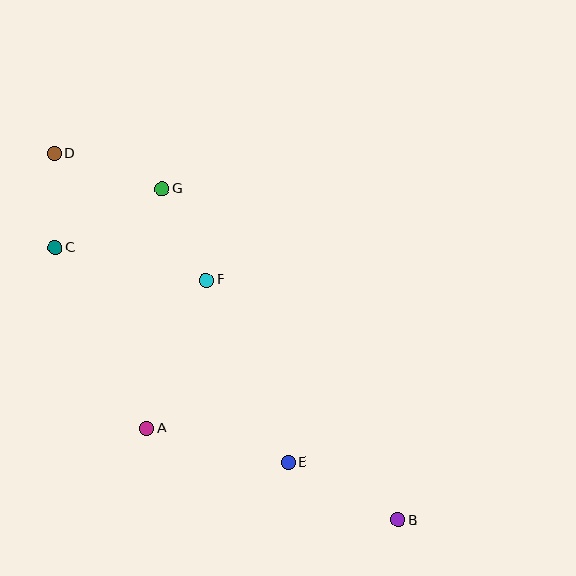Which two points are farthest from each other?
Points B and D are farthest from each other.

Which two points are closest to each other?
Points C and D are closest to each other.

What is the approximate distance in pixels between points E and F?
The distance between E and F is approximately 200 pixels.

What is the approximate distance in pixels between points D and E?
The distance between D and E is approximately 388 pixels.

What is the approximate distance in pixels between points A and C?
The distance between A and C is approximately 203 pixels.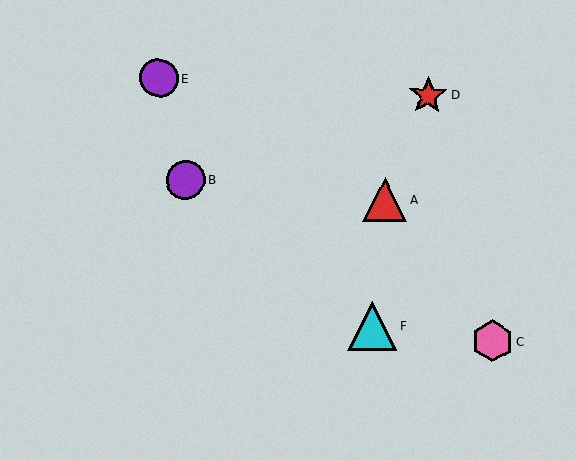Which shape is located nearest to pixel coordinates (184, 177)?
The purple circle (labeled B) at (185, 180) is nearest to that location.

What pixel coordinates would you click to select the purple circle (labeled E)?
Click at (159, 78) to select the purple circle E.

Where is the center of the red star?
The center of the red star is at (428, 95).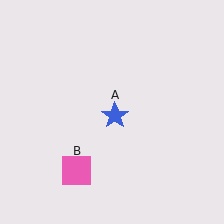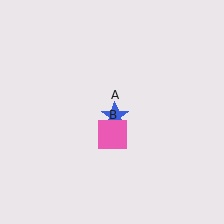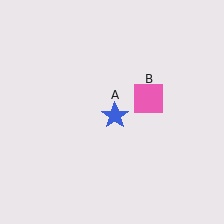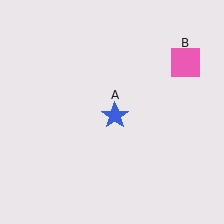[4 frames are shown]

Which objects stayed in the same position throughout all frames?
Blue star (object A) remained stationary.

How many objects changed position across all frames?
1 object changed position: pink square (object B).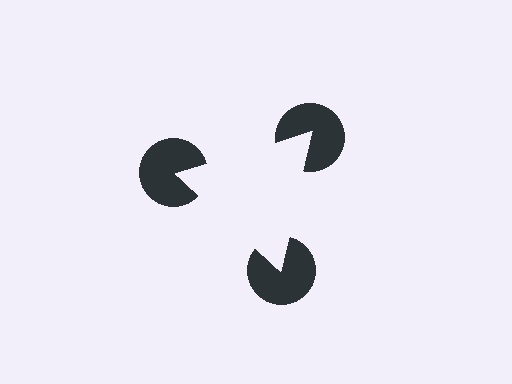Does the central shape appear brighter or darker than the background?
It typically appears slightly brighter than the background, even though no actual brightness change is drawn.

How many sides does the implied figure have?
3 sides.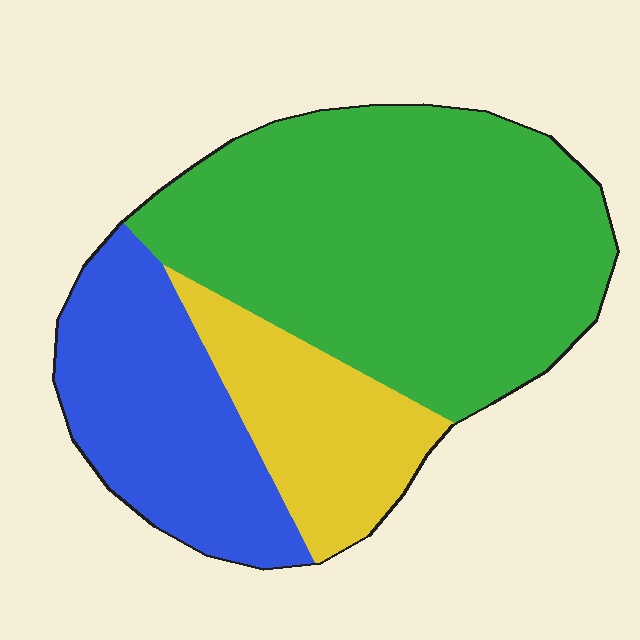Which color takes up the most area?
Green, at roughly 55%.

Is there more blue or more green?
Green.